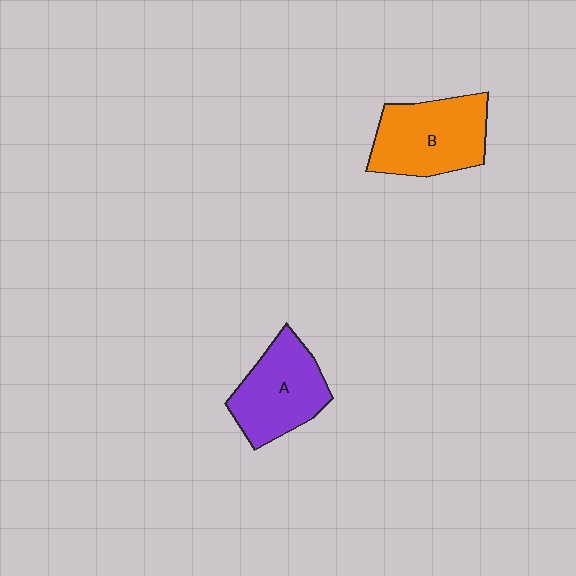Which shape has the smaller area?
Shape A (purple).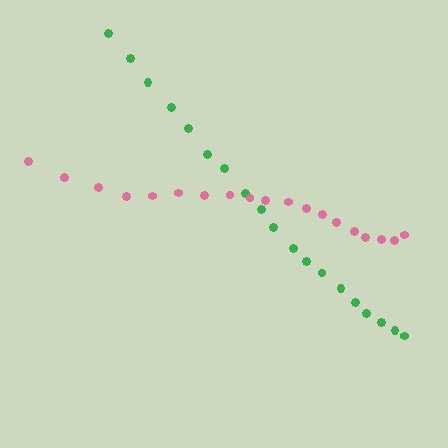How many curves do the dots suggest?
There are 2 distinct paths.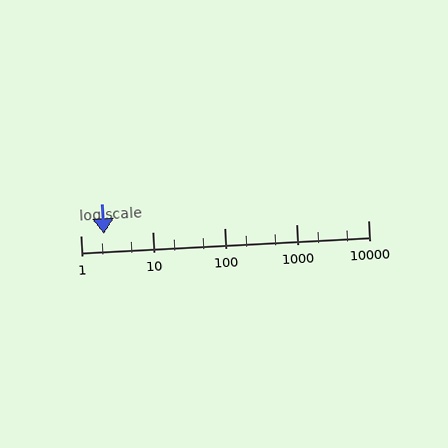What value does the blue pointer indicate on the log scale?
The pointer indicates approximately 2.1.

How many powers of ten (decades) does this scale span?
The scale spans 4 decades, from 1 to 10000.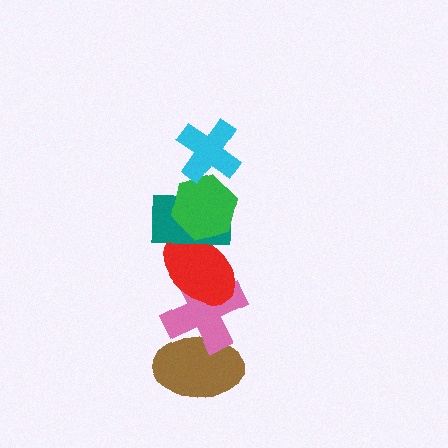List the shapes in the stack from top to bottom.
From top to bottom: the cyan cross, the green hexagon, the teal rectangle, the red ellipse, the pink cross, the brown ellipse.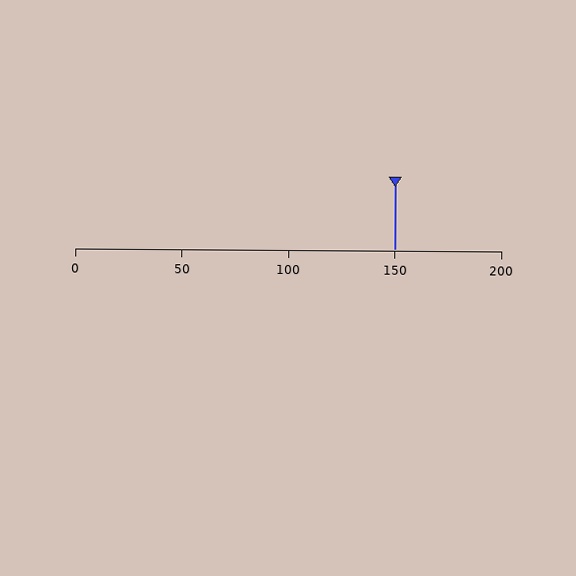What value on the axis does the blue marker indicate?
The marker indicates approximately 150.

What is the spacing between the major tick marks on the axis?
The major ticks are spaced 50 apart.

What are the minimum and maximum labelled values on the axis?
The axis runs from 0 to 200.